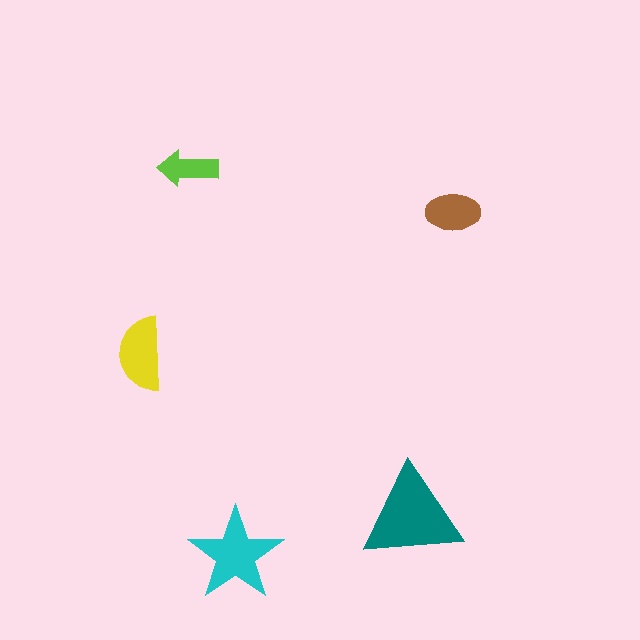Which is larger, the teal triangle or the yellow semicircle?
The teal triangle.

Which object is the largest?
The teal triangle.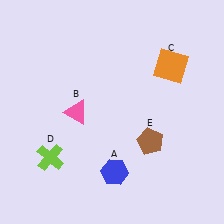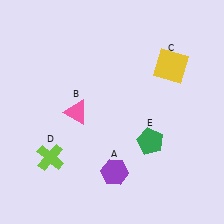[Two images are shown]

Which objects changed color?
A changed from blue to purple. C changed from orange to yellow. E changed from brown to green.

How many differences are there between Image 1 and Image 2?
There are 3 differences between the two images.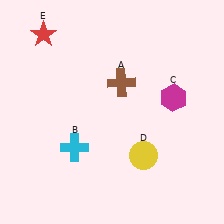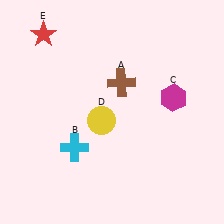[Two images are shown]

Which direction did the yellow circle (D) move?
The yellow circle (D) moved left.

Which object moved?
The yellow circle (D) moved left.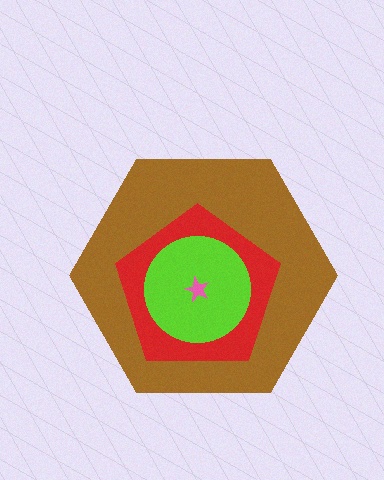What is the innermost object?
The pink star.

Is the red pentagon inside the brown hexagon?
Yes.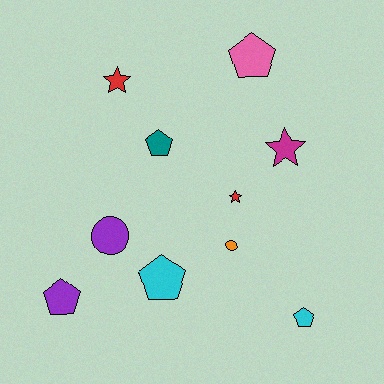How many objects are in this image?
There are 10 objects.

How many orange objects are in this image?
There is 1 orange object.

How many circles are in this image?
There are 2 circles.